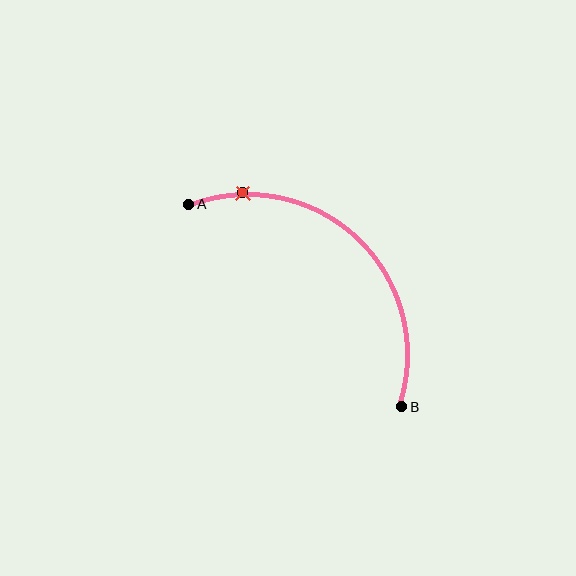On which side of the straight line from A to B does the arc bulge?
The arc bulges above and to the right of the straight line connecting A and B.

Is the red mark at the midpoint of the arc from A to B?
No. The red mark lies on the arc but is closer to endpoint A. The arc midpoint would be at the point on the curve equidistant along the arc from both A and B.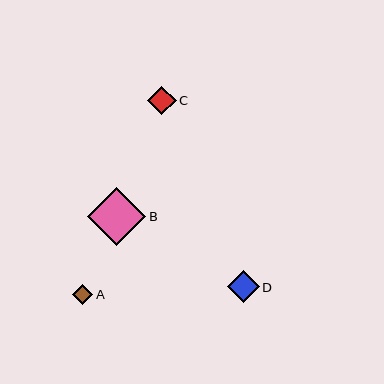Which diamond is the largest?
Diamond B is the largest with a size of approximately 58 pixels.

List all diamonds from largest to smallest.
From largest to smallest: B, D, C, A.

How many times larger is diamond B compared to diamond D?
Diamond B is approximately 1.8 times the size of diamond D.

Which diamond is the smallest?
Diamond A is the smallest with a size of approximately 20 pixels.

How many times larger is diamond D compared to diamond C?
Diamond D is approximately 1.1 times the size of diamond C.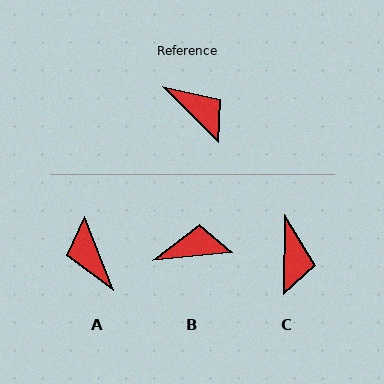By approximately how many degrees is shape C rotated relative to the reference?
Approximately 45 degrees clockwise.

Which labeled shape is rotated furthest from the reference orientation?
A, about 157 degrees away.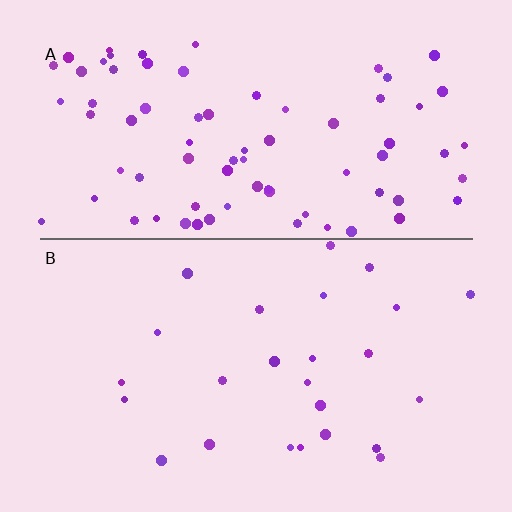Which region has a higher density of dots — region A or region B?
A (the top).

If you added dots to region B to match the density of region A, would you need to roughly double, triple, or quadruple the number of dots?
Approximately triple.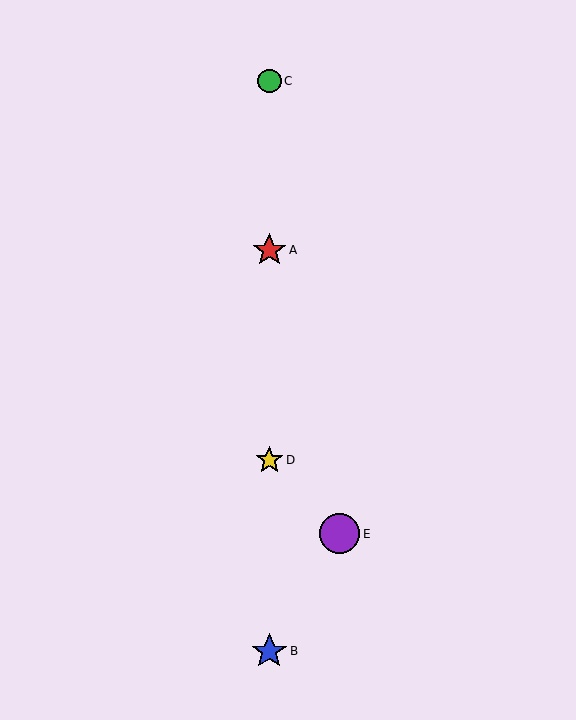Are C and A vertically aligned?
Yes, both are at x≈269.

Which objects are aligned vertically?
Objects A, B, C, D are aligned vertically.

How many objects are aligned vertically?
4 objects (A, B, C, D) are aligned vertically.